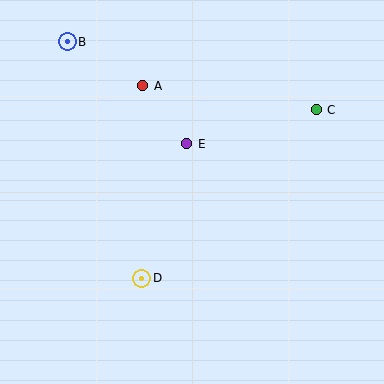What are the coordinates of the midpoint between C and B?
The midpoint between C and B is at (192, 76).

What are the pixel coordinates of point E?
Point E is at (187, 144).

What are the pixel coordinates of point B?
Point B is at (67, 42).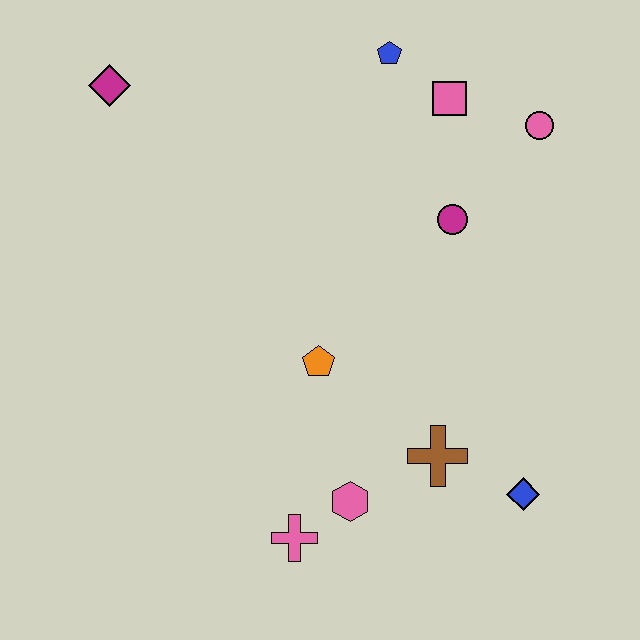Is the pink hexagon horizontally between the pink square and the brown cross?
No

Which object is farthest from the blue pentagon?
The pink cross is farthest from the blue pentagon.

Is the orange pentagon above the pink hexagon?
Yes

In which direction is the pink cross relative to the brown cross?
The pink cross is to the left of the brown cross.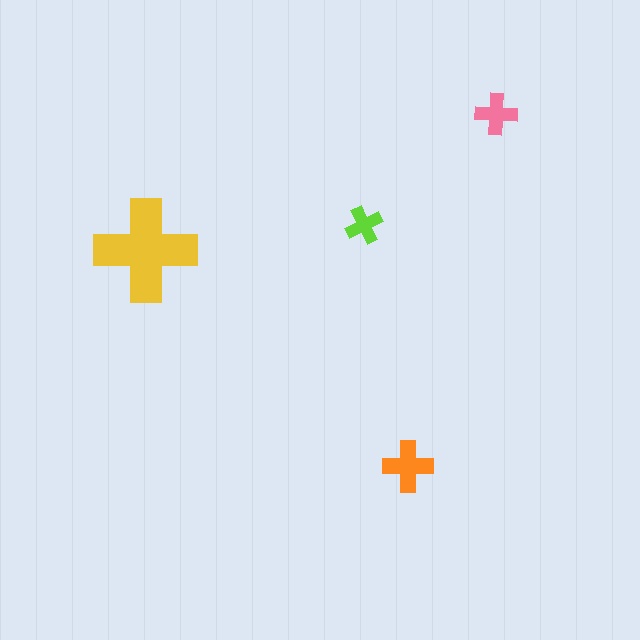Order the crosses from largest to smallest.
the yellow one, the orange one, the pink one, the lime one.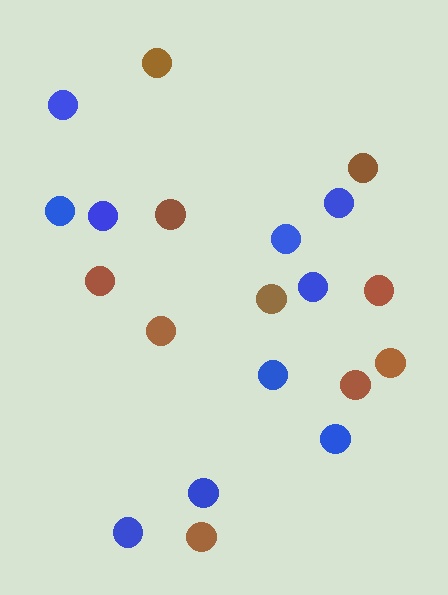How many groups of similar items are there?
There are 2 groups: one group of brown circles (10) and one group of blue circles (10).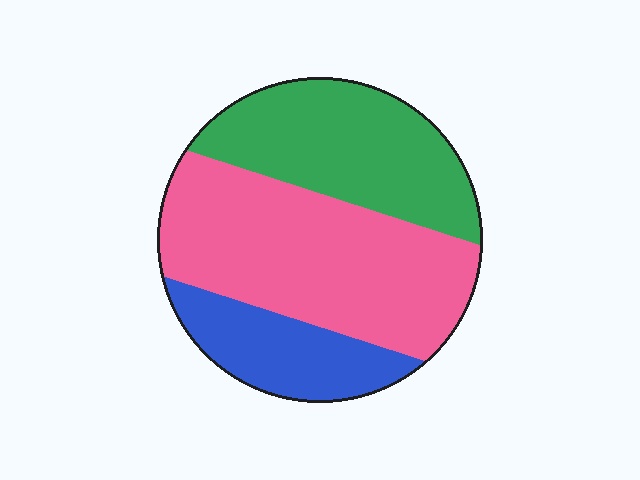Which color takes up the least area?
Blue, at roughly 20%.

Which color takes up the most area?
Pink, at roughly 50%.